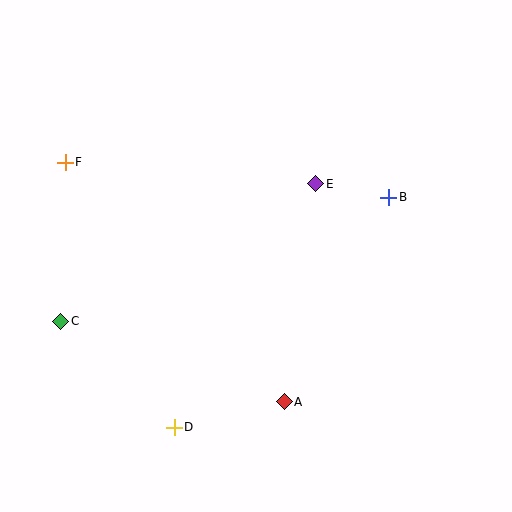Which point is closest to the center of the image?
Point E at (316, 184) is closest to the center.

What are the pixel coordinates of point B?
Point B is at (389, 197).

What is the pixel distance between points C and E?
The distance between C and E is 290 pixels.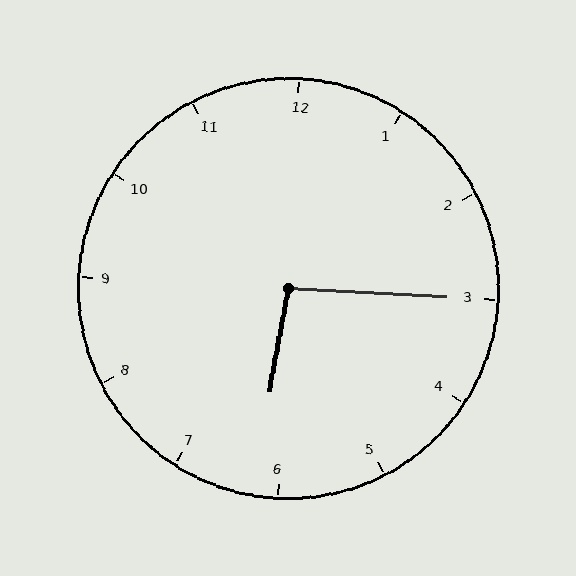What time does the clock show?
6:15.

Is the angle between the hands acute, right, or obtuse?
It is obtuse.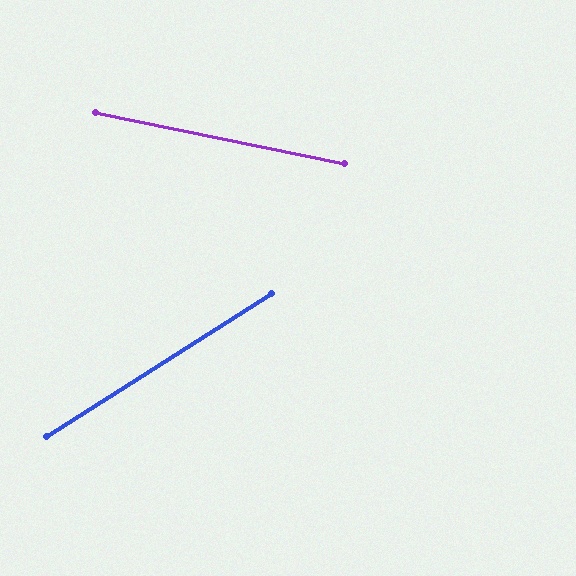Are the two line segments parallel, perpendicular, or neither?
Neither parallel nor perpendicular — they differ by about 44°.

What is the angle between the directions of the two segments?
Approximately 44 degrees.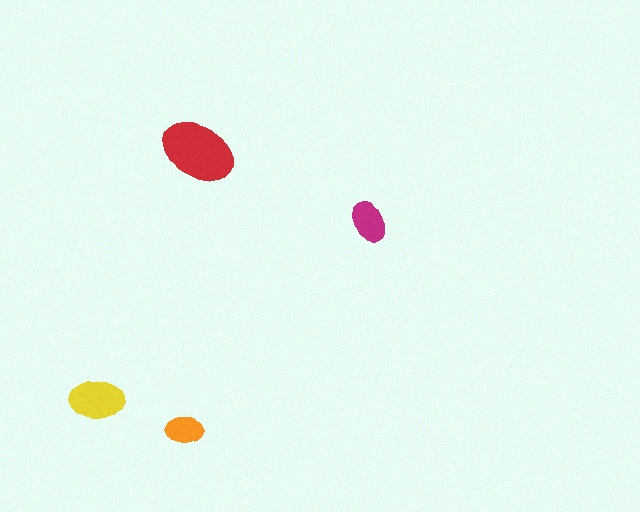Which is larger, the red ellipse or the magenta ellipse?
The red one.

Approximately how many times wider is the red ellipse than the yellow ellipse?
About 1.5 times wider.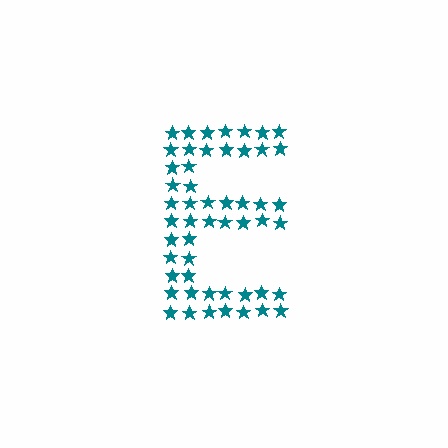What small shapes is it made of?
It is made of small stars.